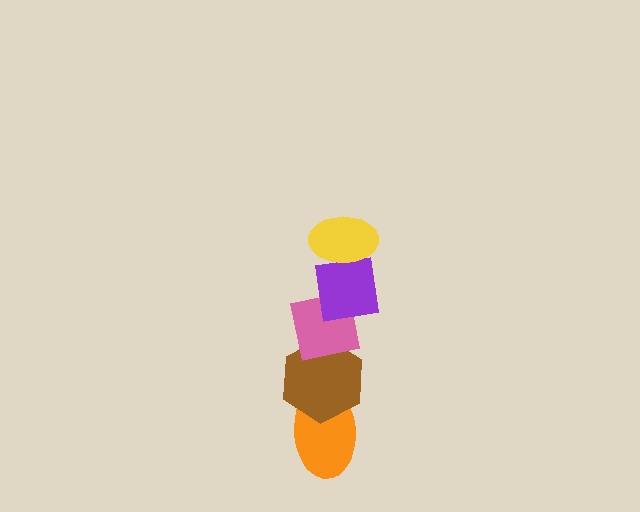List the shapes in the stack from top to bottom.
From top to bottom: the yellow ellipse, the purple square, the pink square, the brown hexagon, the orange ellipse.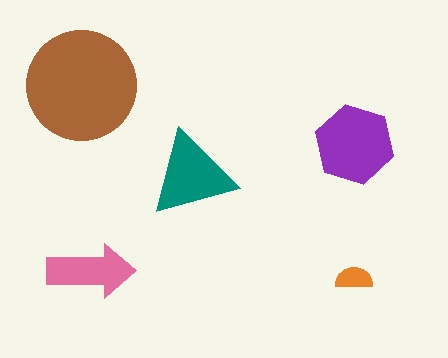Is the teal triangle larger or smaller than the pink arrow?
Larger.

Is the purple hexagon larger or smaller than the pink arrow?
Larger.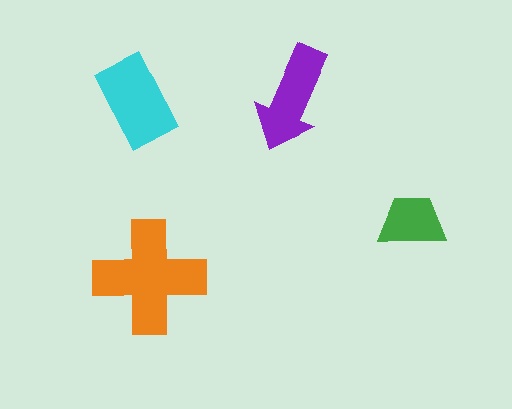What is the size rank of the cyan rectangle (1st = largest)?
2nd.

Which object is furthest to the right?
The green trapezoid is rightmost.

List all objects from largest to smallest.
The orange cross, the cyan rectangle, the purple arrow, the green trapezoid.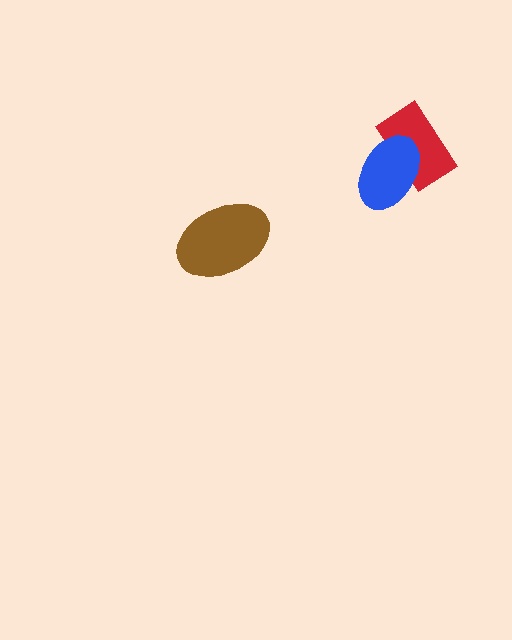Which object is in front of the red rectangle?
The blue ellipse is in front of the red rectangle.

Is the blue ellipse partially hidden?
No, no other shape covers it.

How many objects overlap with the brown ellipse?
0 objects overlap with the brown ellipse.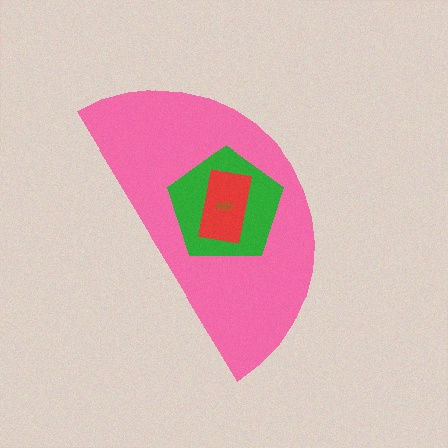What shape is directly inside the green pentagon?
The red rectangle.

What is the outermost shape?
The pink semicircle.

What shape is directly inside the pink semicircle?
The green pentagon.